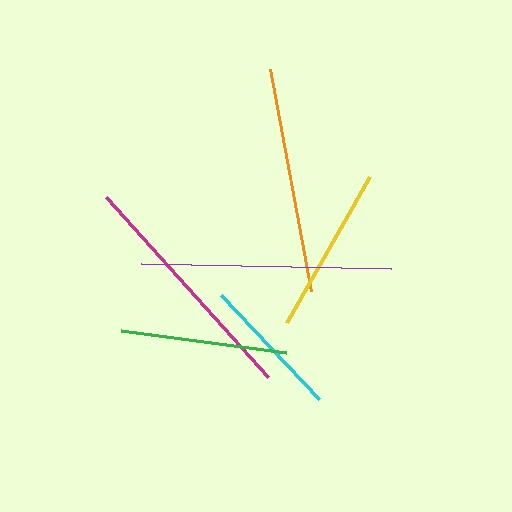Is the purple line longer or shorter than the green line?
The purple line is longer than the green line.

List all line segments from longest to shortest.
From longest to shortest: purple, magenta, orange, yellow, green, cyan.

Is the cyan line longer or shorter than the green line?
The green line is longer than the cyan line.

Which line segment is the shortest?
The cyan line is the shortest at approximately 143 pixels.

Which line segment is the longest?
The purple line is the longest at approximately 250 pixels.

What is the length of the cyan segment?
The cyan segment is approximately 143 pixels long.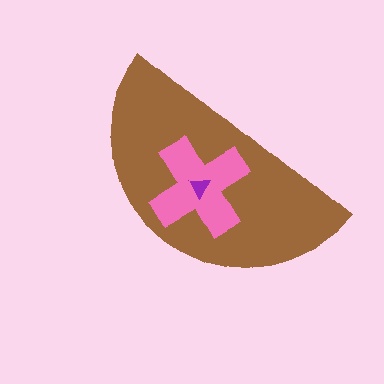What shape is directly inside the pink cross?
The purple triangle.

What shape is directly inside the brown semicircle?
The pink cross.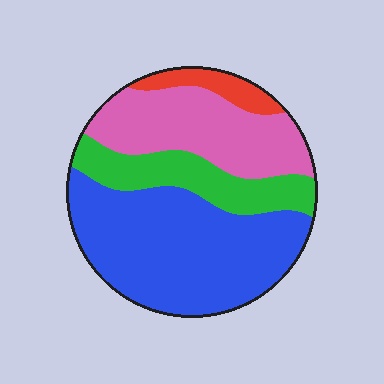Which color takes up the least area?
Red, at roughly 5%.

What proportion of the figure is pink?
Pink takes up about one quarter (1/4) of the figure.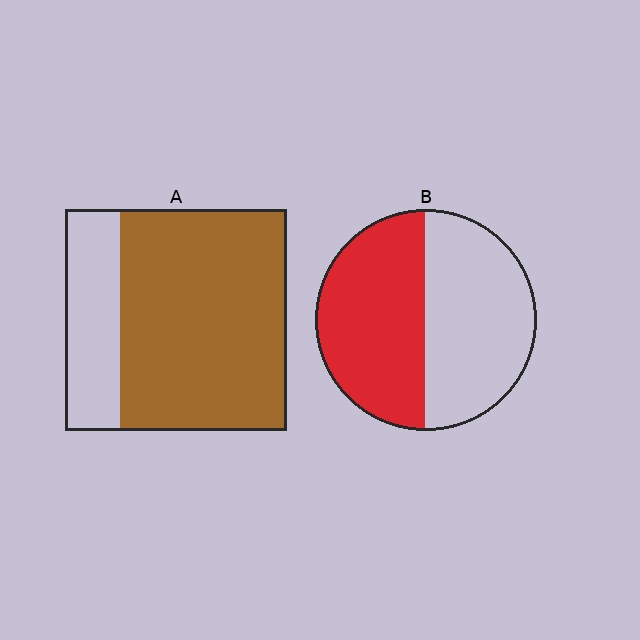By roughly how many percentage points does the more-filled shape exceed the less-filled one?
By roughly 25 percentage points (A over B).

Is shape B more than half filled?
Roughly half.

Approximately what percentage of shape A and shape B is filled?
A is approximately 75% and B is approximately 50%.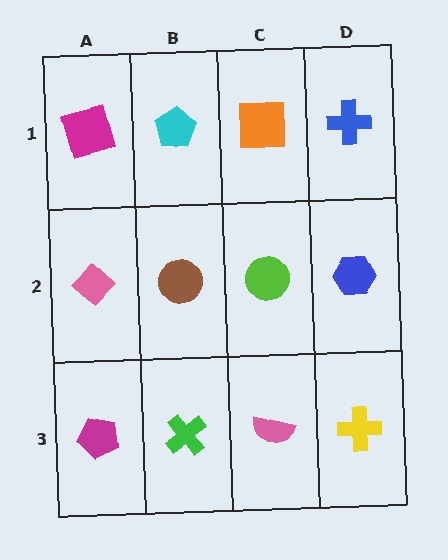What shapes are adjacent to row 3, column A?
A pink diamond (row 2, column A), a green cross (row 3, column B).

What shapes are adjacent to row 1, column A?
A pink diamond (row 2, column A), a cyan pentagon (row 1, column B).